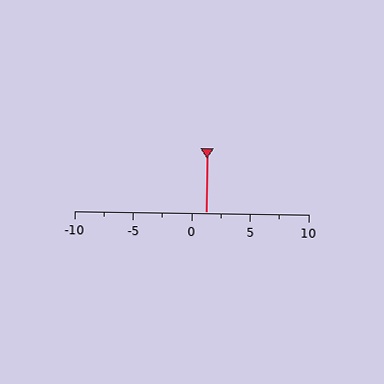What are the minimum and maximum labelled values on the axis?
The axis runs from -10 to 10.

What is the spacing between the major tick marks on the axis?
The major ticks are spaced 5 apart.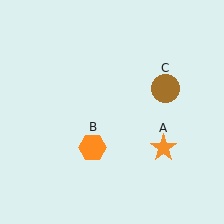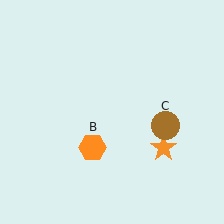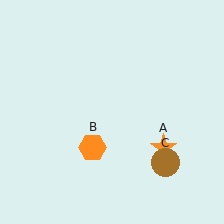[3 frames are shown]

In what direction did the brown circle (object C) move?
The brown circle (object C) moved down.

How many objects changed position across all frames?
1 object changed position: brown circle (object C).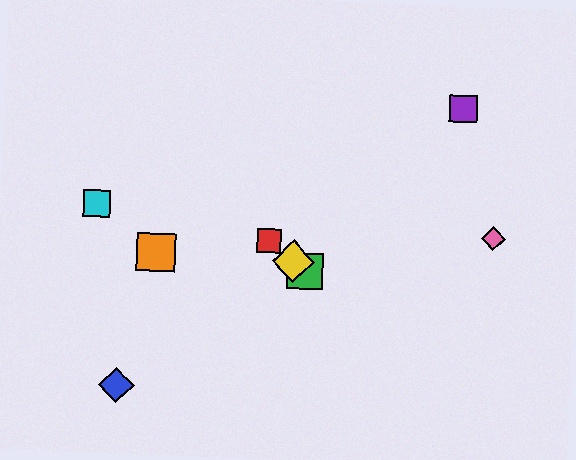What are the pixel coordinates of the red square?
The red square is at (269, 241).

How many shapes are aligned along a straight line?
3 shapes (the red square, the green square, the yellow diamond) are aligned along a straight line.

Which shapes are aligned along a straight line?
The red square, the green square, the yellow diamond are aligned along a straight line.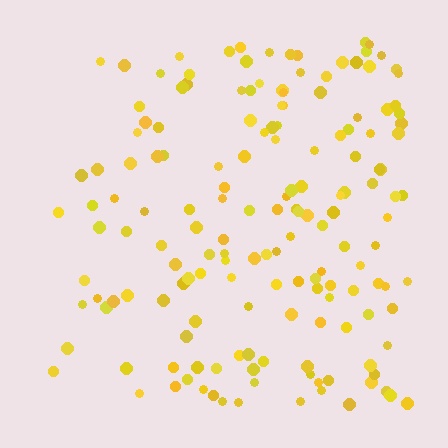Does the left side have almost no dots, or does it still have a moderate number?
Still a moderate number, just noticeably fewer than the right.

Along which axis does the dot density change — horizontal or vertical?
Horizontal.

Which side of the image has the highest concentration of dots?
The right.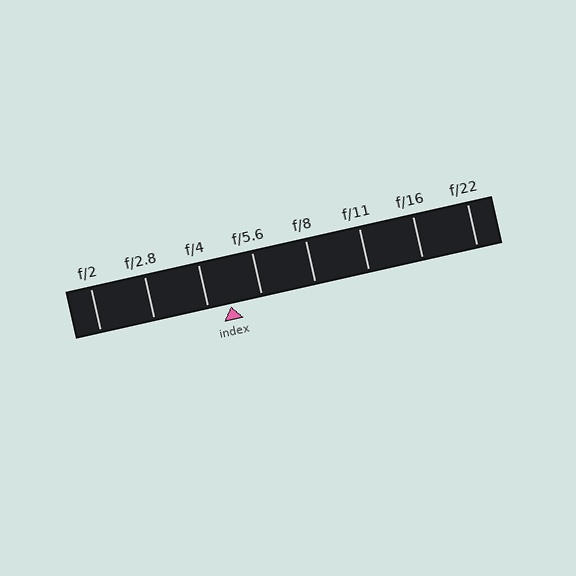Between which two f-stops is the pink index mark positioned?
The index mark is between f/4 and f/5.6.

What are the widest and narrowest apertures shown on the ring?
The widest aperture shown is f/2 and the narrowest is f/22.